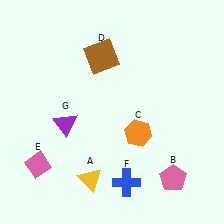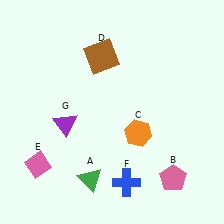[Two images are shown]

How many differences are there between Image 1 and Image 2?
There is 1 difference between the two images.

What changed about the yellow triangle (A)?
In Image 1, A is yellow. In Image 2, it changed to green.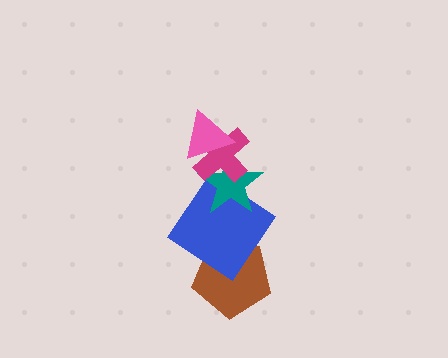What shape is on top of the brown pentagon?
The blue diamond is on top of the brown pentagon.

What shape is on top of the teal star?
The magenta cross is on top of the teal star.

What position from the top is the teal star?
The teal star is 3rd from the top.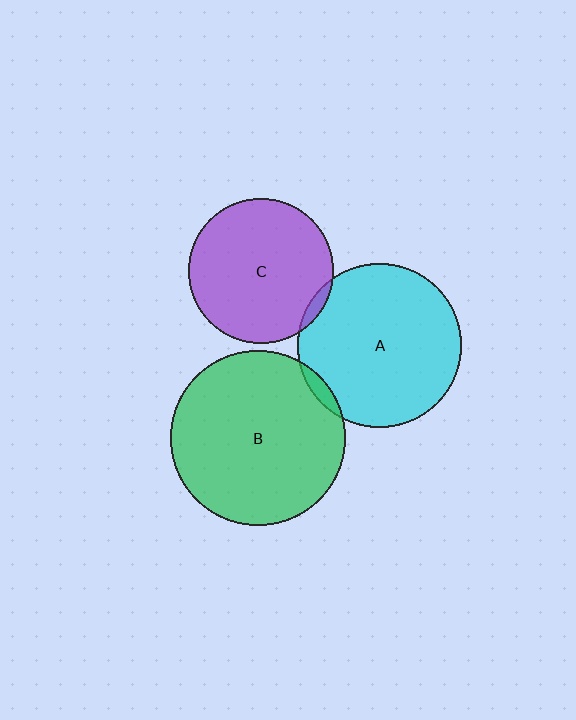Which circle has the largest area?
Circle B (green).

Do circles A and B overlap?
Yes.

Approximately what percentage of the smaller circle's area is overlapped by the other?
Approximately 5%.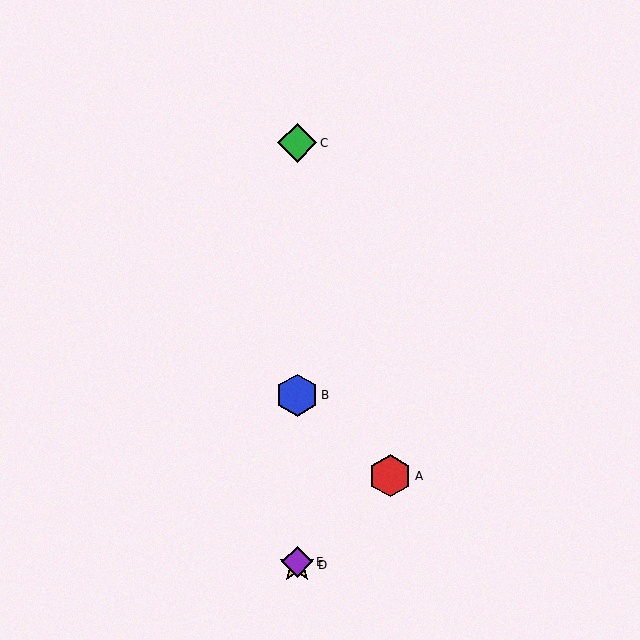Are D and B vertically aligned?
Yes, both are at x≈297.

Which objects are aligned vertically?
Objects B, C, D, E are aligned vertically.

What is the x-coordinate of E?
Object E is at x≈297.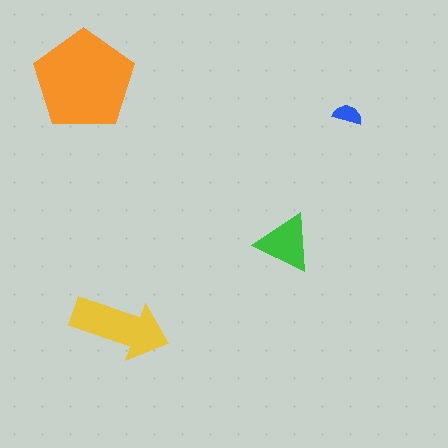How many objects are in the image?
There are 4 objects in the image.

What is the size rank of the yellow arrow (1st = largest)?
2nd.